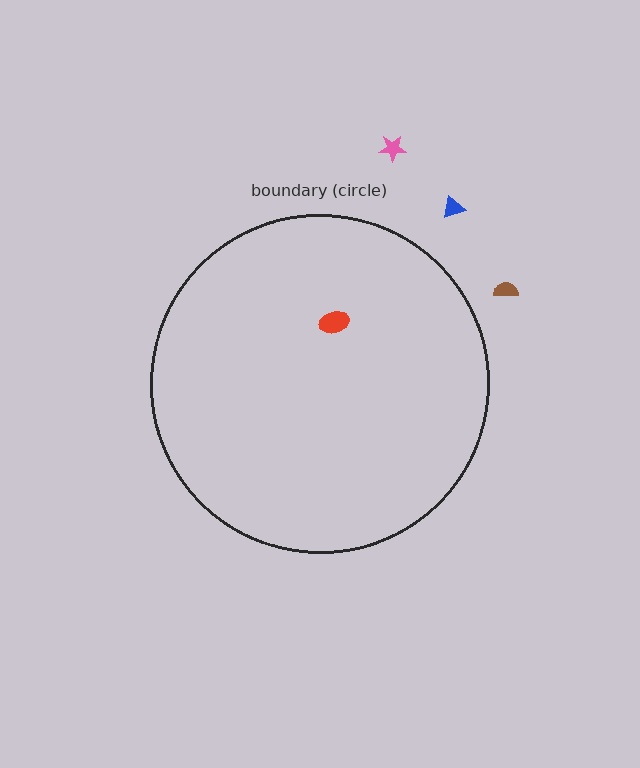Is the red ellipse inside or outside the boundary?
Inside.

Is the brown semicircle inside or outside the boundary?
Outside.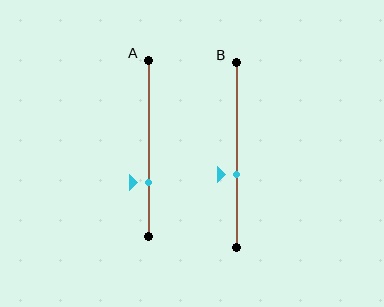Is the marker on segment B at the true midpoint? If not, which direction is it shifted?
No, the marker on segment B is shifted downward by about 11% of the segment length.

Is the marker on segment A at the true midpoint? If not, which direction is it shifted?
No, the marker on segment A is shifted downward by about 19% of the segment length.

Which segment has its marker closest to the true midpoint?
Segment B has its marker closest to the true midpoint.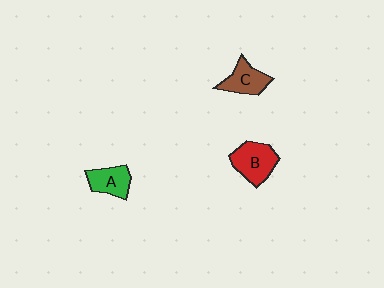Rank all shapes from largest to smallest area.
From largest to smallest: B (red), C (brown), A (green).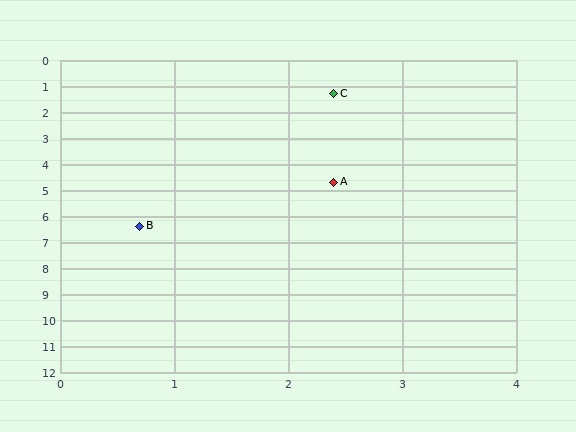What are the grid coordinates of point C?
Point C is at approximately (2.4, 1.3).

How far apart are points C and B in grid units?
Points C and B are about 5.4 grid units apart.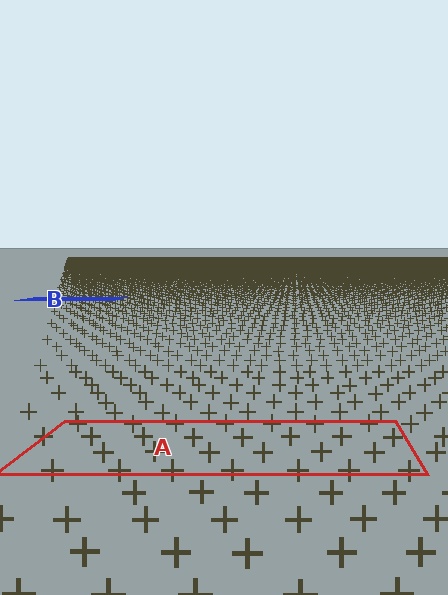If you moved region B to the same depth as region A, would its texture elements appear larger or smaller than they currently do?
They would appear larger. At a closer depth, the same texture elements are projected at a bigger on-screen size.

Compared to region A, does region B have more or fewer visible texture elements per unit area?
Region B has more texture elements per unit area — they are packed more densely because it is farther away.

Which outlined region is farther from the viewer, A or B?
Region B is farther from the viewer — the texture elements inside it appear smaller and more densely packed.